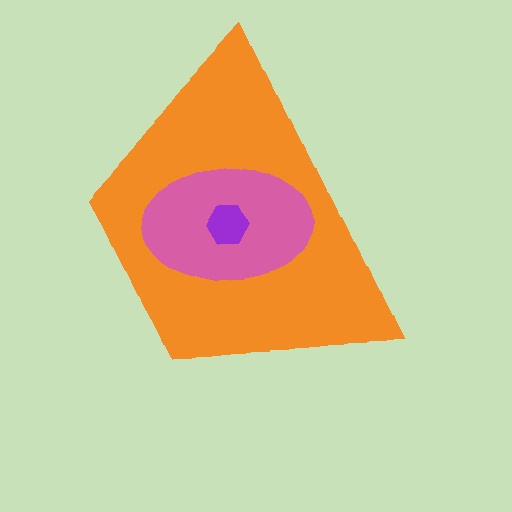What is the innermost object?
The purple hexagon.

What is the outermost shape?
The orange trapezoid.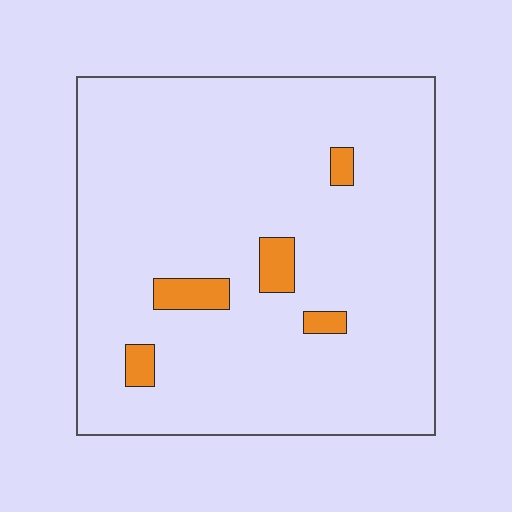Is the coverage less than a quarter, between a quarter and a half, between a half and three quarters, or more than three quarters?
Less than a quarter.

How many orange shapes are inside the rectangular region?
5.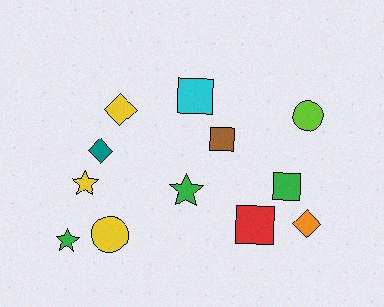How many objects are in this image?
There are 12 objects.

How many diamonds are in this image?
There are 3 diamonds.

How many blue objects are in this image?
There are no blue objects.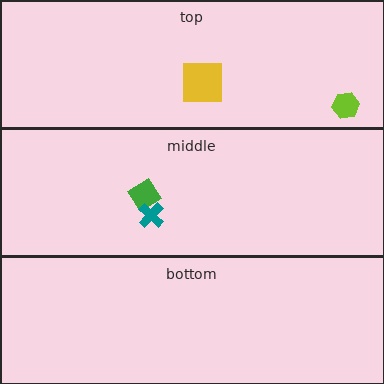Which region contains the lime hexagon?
The top region.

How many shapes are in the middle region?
2.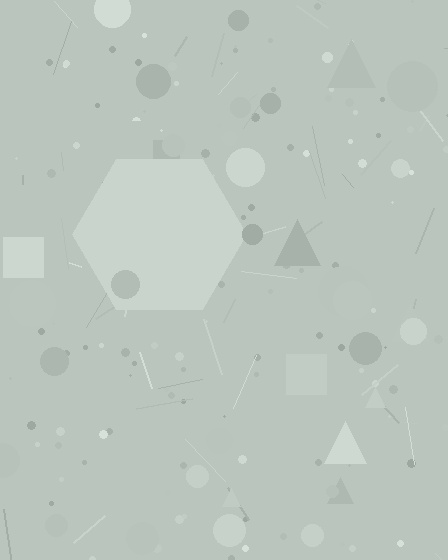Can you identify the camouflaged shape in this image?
The camouflaged shape is a hexagon.